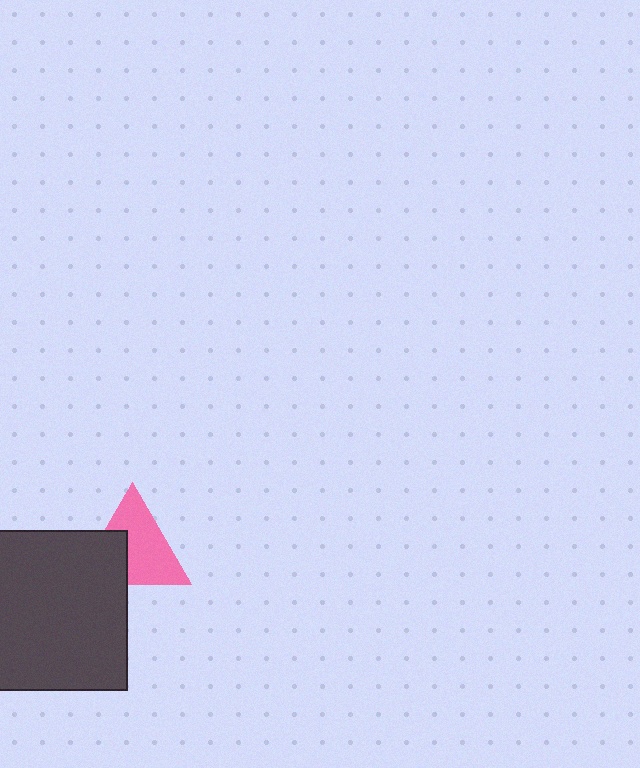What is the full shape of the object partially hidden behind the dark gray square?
The partially hidden object is a pink triangle.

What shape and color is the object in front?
The object in front is a dark gray square.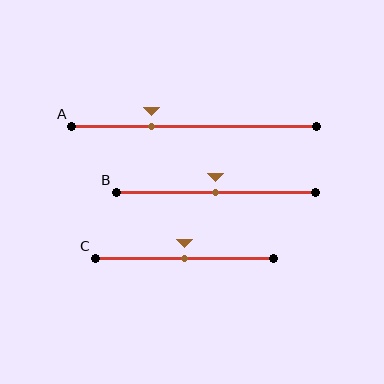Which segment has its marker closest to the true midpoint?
Segment B has its marker closest to the true midpoint.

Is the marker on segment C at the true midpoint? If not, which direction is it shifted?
Yes, the marker on segment C is at the true midpoint.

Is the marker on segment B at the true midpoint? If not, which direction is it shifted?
Yes, the marker on segment B is at the true midpoint.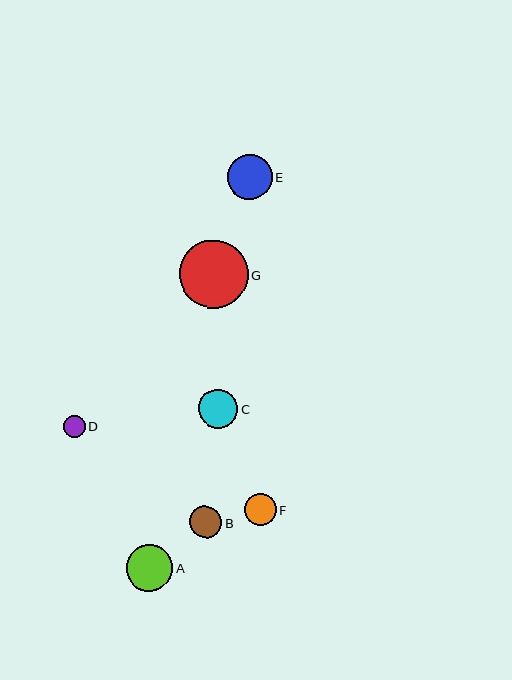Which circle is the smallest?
Circle D is the smallest with a size of approximately 22 pixels.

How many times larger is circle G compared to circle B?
Circle G is approximately 2.1 times the size of circle B.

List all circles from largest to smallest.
From largest to smallest: G, A, E, C, B, F, D.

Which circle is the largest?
Circle G is the largest with a size of approximately 68 pixels.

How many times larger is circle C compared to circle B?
Circle C is approximately 1.2 times the size of circle B.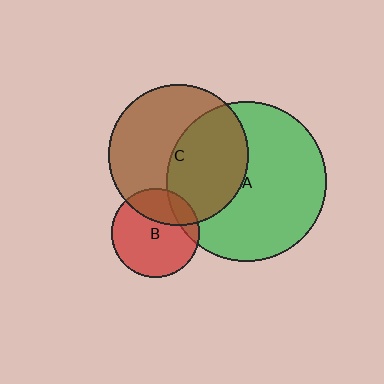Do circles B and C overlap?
Yes.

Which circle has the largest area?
Circle A (green).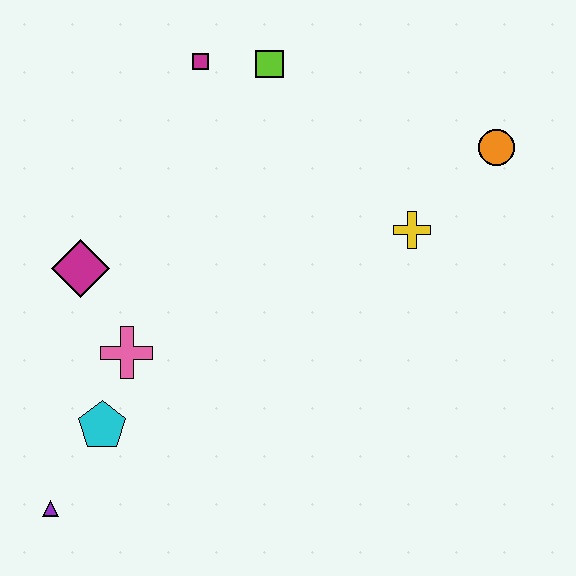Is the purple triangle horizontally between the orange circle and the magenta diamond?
No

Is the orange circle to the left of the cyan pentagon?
No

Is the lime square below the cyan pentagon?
No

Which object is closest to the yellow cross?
The orange circle is closest to the yellow cross.